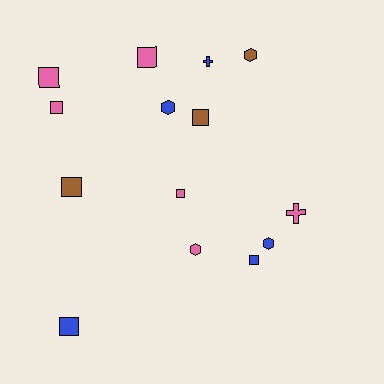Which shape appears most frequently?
Square, with 8 objects.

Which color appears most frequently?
Pink, with 6 objects.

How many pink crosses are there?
There is 1 pink cross.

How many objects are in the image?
There are 14 objects.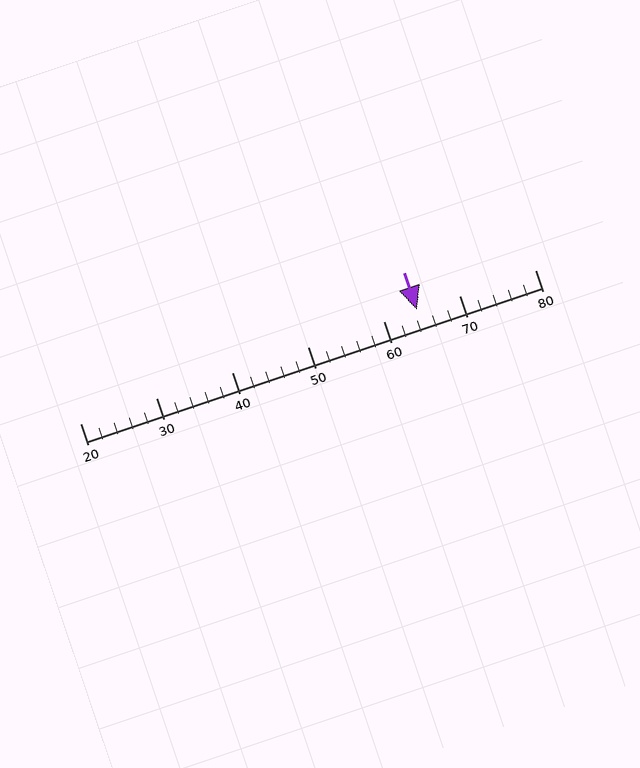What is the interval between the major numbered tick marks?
The major tick marks are spaced 10 units apart.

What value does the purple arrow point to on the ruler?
The purple arrow points to approximately 64.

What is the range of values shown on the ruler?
The ruler shows values from 20 to 80.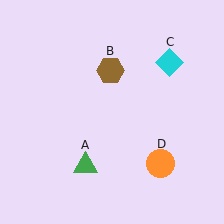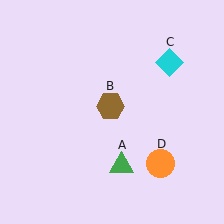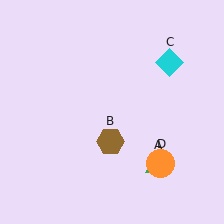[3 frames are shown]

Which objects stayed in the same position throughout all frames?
Cyan diamond (object C) and orange circle (object D) remained stationary.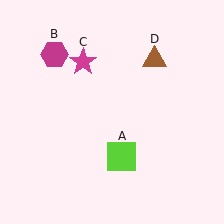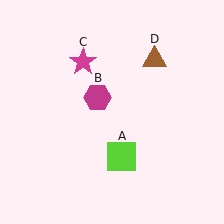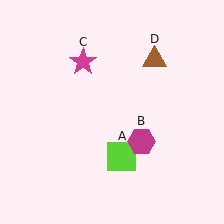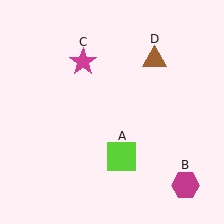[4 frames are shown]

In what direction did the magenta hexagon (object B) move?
The magenta hexagon (object B) moved down and to the right.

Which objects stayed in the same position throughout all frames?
Lime square (object A) and magenta star (object C) and brown triangle (object D) remained stationary.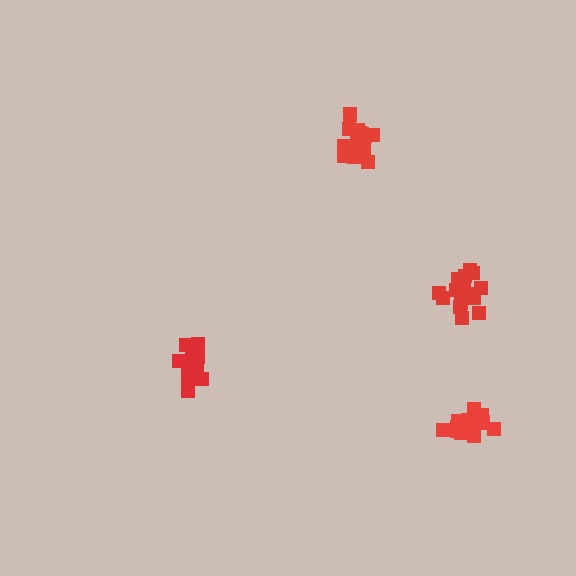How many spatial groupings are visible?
There are 4 spatial groupings.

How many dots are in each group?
Group 1: 17 dots, Group 2: 13 dots, Group 3: 15 dots, Group 4: 19 dots (64 total).